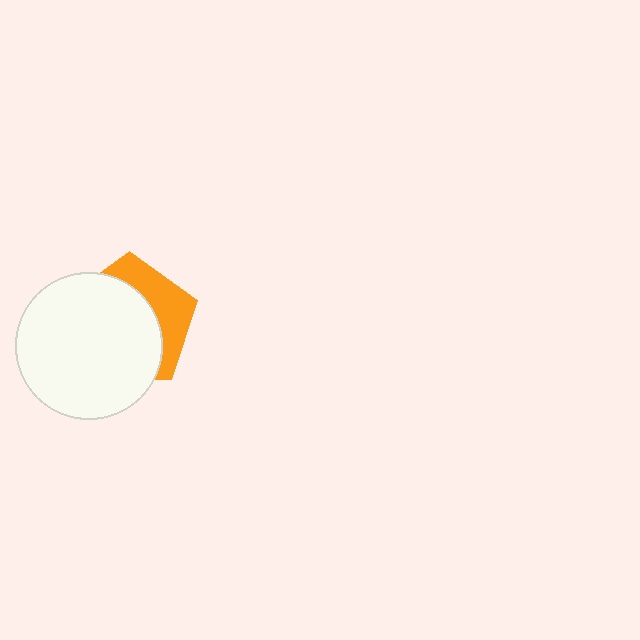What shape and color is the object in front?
The object in front is a white circle.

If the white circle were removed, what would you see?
You would see the complete orange pentagon.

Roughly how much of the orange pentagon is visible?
A small part of it is visible (roughly 33%).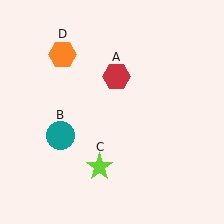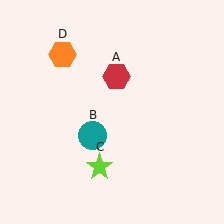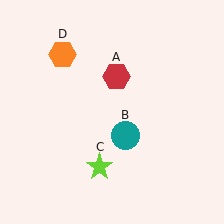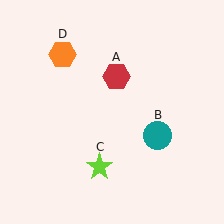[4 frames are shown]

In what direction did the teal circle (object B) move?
The teal circle (object B) moved right.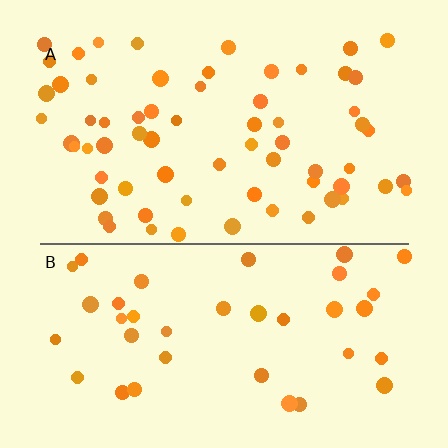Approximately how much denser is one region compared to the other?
Approximately 1.7× — region A over region B.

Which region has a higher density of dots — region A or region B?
A (the top).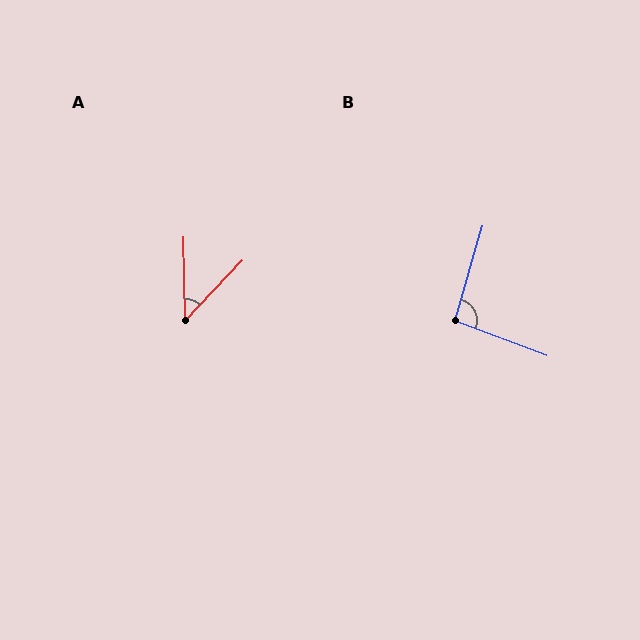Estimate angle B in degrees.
Approximately 95 degrees.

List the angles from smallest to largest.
A (44°), B (95°).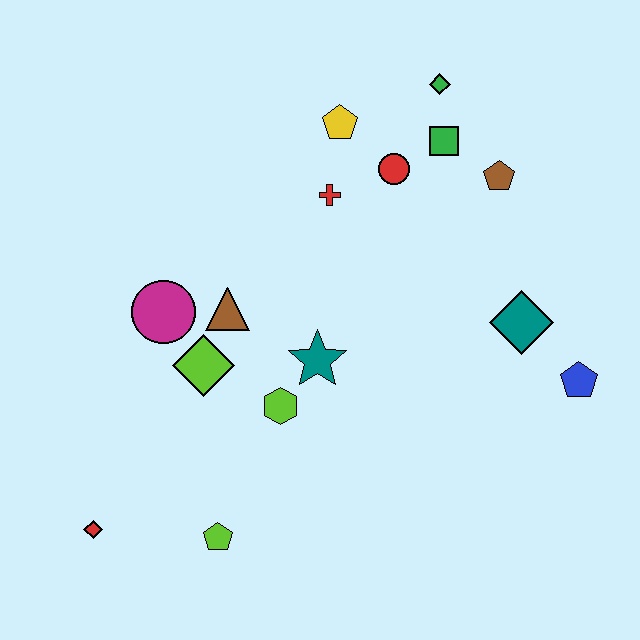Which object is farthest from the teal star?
The green diamond is farthest from the teal star.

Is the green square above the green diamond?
No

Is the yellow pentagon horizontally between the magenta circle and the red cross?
No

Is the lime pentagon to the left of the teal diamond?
Yes